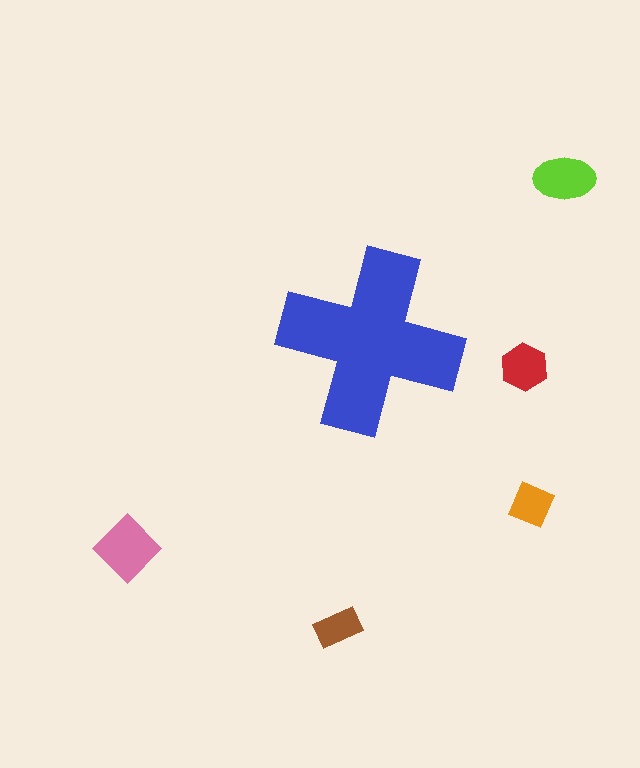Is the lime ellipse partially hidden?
No, the lime ellipse is fully visible.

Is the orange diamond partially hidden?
No, the orange diamond is fully visible.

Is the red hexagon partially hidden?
No, the red hexagon is fully visible.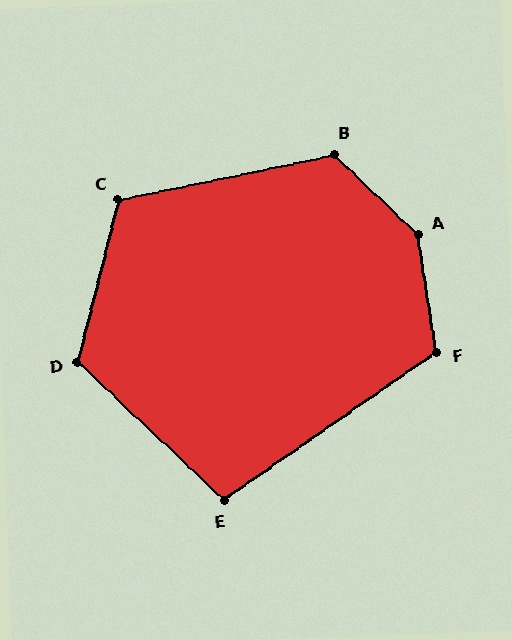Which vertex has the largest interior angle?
A, at approximately 143 degrees.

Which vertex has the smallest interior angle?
E, at approximately 102 degrees.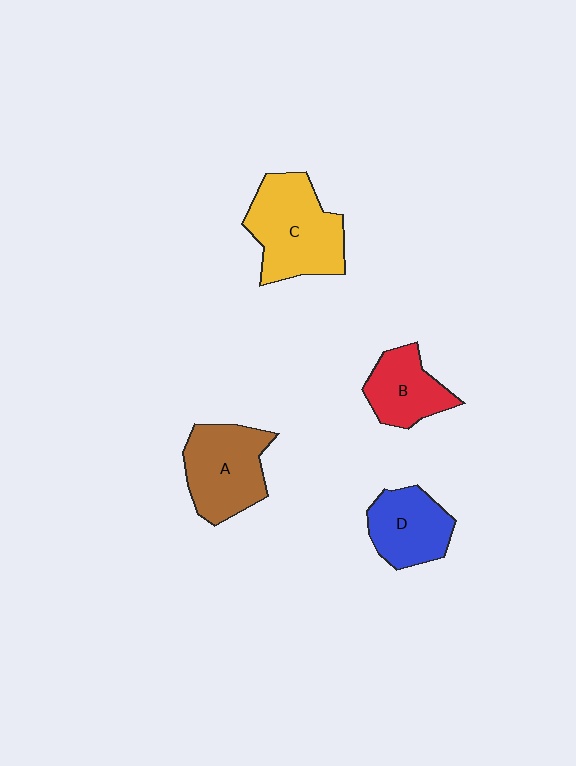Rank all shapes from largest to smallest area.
From largest to smallest: C (yellow), A (brown), D (blue), B (red).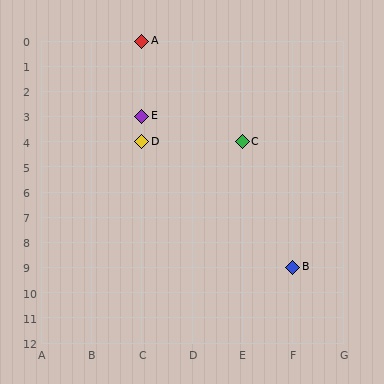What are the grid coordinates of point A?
Point A is at grid coordinates (C, 0).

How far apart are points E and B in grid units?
Points E and B are 3 columns and 6 rows apart (about 6.7 grid units diagonally).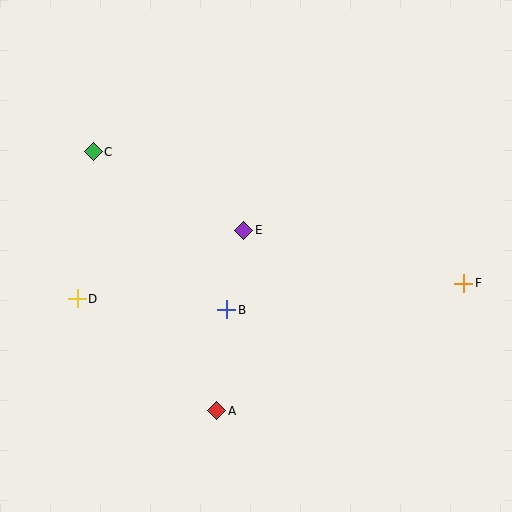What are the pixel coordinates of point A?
Point A is at (217, 411).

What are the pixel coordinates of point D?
Point D is at (77, 299).